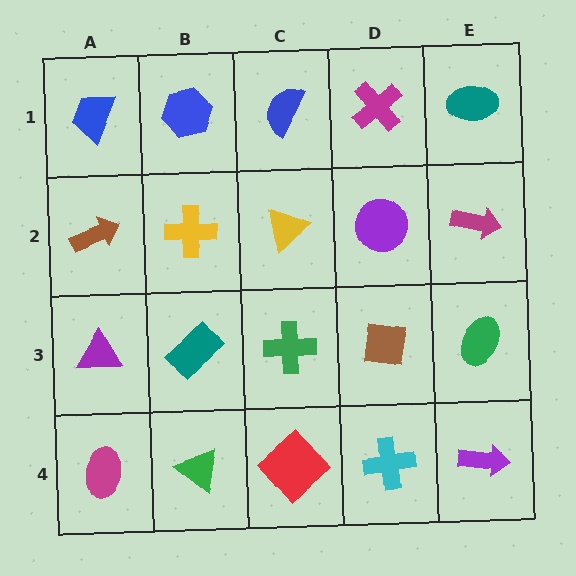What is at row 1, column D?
A magenta cross.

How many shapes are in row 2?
5 shapes.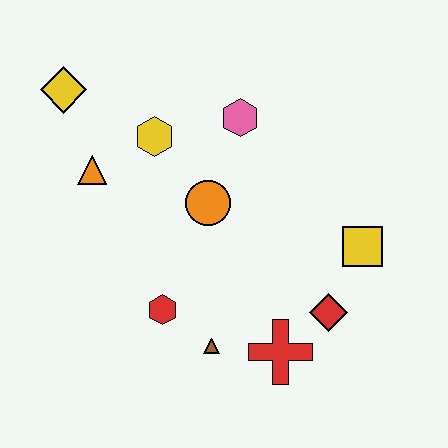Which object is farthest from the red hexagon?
The yellow diamond is farthest from the red hexagon.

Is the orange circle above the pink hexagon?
No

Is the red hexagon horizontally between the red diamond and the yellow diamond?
Yes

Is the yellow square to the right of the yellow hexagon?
Yes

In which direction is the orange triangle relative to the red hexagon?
The orange triangle is above the red hexagon.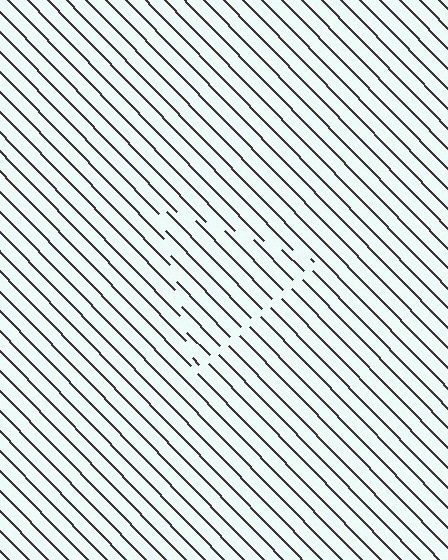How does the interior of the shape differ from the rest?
The interior of the shape contains the same grating, shifted by half a period — the contour is defined by the phase discontinuity where line-ends from the inner and outer gratings abut.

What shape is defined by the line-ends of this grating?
An illusory triangle. The interior of the shape contains the same grating, shifted by half a period — the contour is defined by the phase discontinuity where line-ends from the inner and outer gratings abut.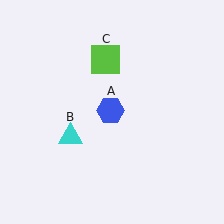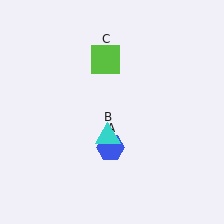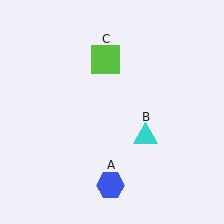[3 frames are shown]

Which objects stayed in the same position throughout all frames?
Lime square (object C) remained stationary.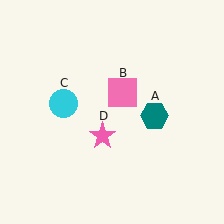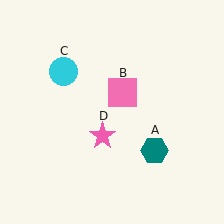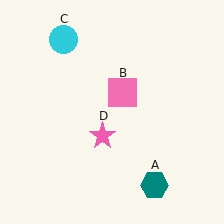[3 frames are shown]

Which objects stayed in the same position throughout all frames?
Pink square (object B) and pink star (object D) remained stationary.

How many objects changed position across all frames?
2 objects changed position: teal hexagon (object A), cyan circle (object C).